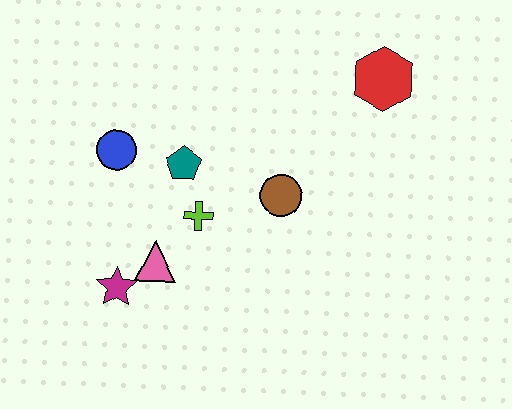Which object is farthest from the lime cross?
The red hexagon is farthest from the lime cross.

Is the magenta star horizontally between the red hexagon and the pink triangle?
No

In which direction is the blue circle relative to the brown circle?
The blue circle is to the left of the brown circle.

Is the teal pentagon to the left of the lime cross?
Yes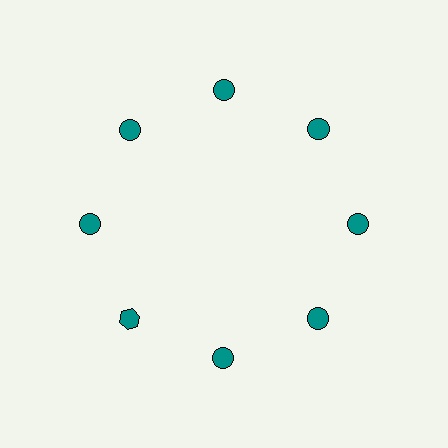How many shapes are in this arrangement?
There are 8 shapes arranged in a ring pattern.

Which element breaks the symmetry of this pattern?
The teal hexagon at roughly the 8 o'clock position breaks the symmetry. All other shapes are teal circles.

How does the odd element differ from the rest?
It has a different shape: hexagon instead of circle.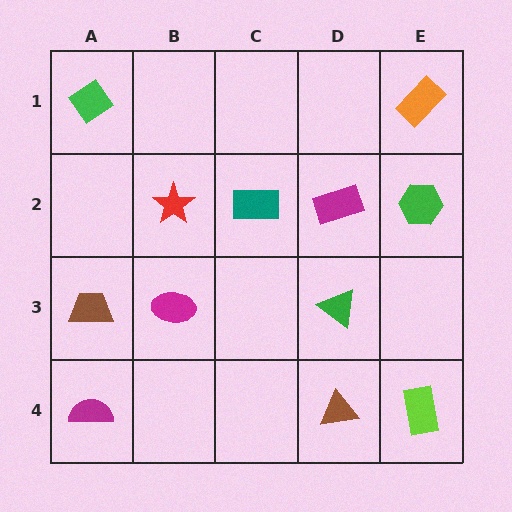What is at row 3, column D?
A green triangle.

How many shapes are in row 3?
3 shapes.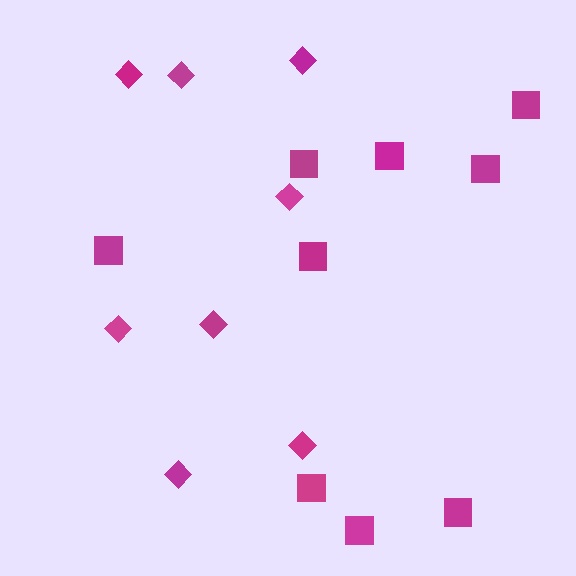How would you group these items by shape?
There are 2 groups: one group of diamonds (8) and one group of squares (9).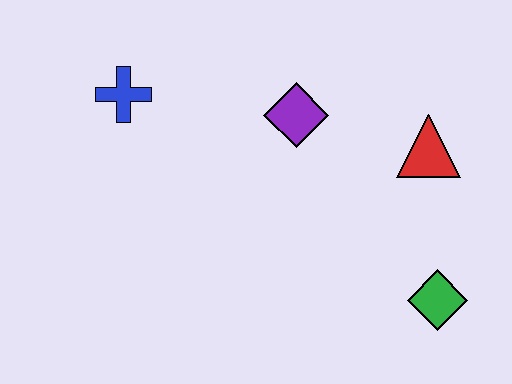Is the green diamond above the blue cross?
No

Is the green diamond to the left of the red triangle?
No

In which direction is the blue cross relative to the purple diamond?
The blue cross is to the left of the purple diamond.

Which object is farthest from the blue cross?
The green diamond is farthest from the blue cross.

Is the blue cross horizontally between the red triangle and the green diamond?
No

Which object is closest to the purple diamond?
The red triangle is closest to the purple diamond.